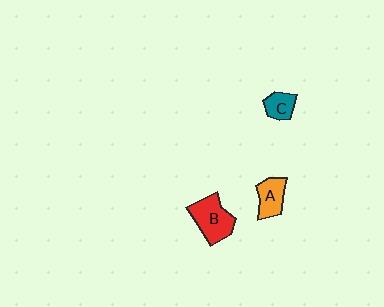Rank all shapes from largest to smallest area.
From largest to smallest: B (red), A (orange), C (teal).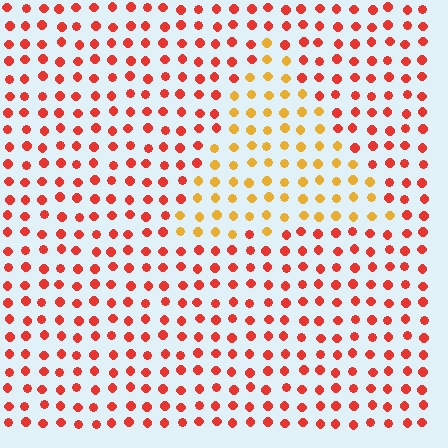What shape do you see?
I see a triangle.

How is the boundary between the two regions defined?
The boundary is defined purely by a slight shift in hue (about 40 degrees). Spacing, size, and orientation are identical on both sides.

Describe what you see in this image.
The image is filled with small red elements in a uniform arrangement. A triangle-shaped region is visible where the elements are tinted to a slightly different hue, forming a subtle color boundary.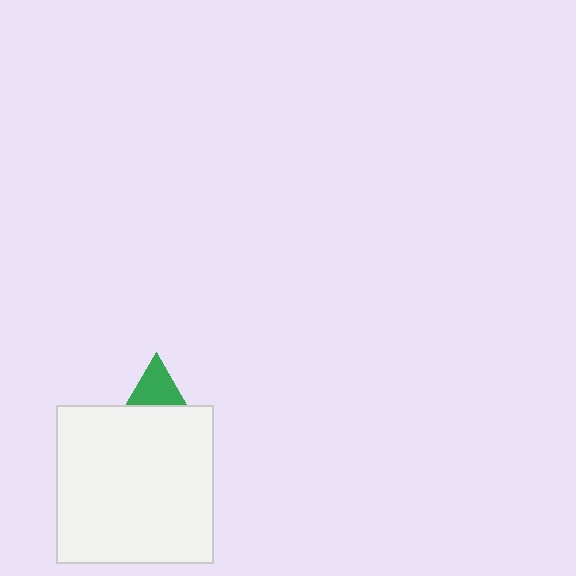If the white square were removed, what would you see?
You would see the complete green triangle.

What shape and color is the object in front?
The object in front is a white square.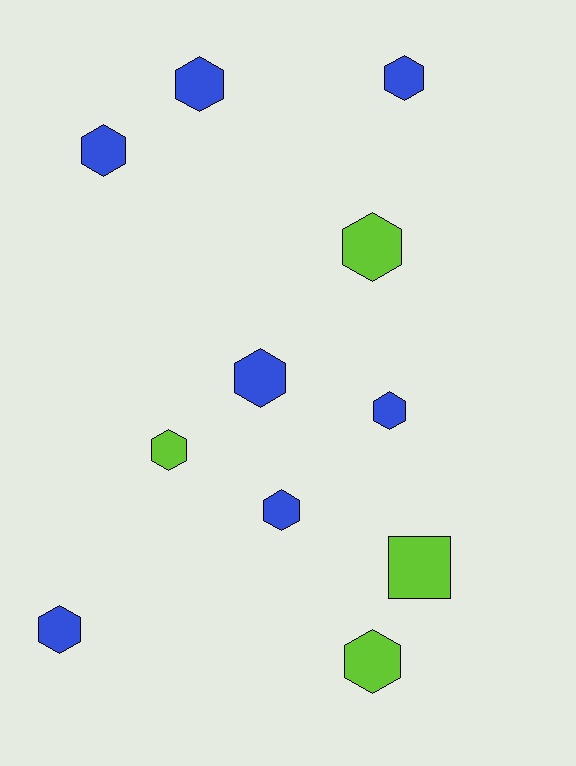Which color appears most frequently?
Blue, with 7 objects.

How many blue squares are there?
There are no blue squares.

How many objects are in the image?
There are 11 objects.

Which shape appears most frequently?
Hexagon, with 10 objects.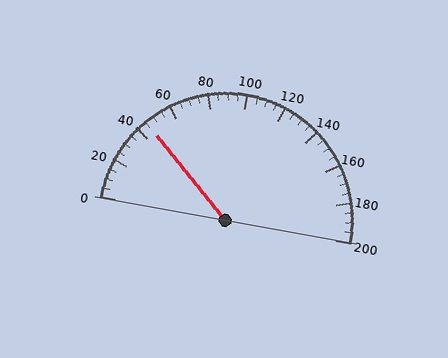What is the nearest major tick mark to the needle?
The nearest major tick mark is 40.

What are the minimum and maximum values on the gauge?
The gauge ranges from 0 to 200.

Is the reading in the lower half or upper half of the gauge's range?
The reading is in the lower half of the range (0 to 200).